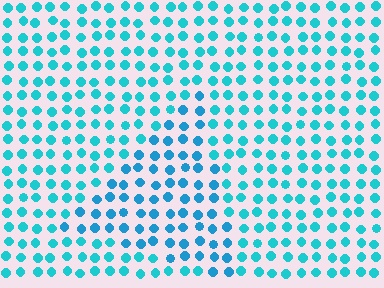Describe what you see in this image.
The image is filled with small cyan elements in a uniform arrangement. A triangle-shaped region is visible where the elements are tinted to a slightly different hue, forming a subtle color boundary.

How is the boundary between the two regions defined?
The boundary is defined purely by a slight shift in hue (about 17 degrees). Spacing, size, and orientation are identical on both sides.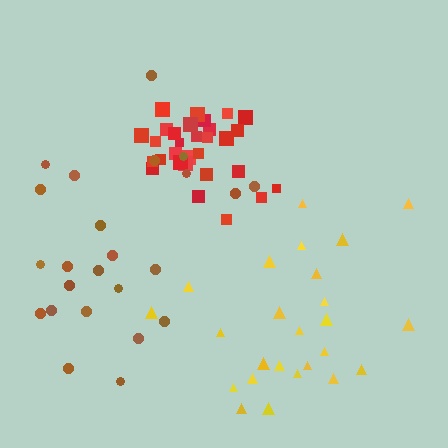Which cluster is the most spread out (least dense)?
Yellow.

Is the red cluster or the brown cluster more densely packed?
Red.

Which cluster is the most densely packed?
Red.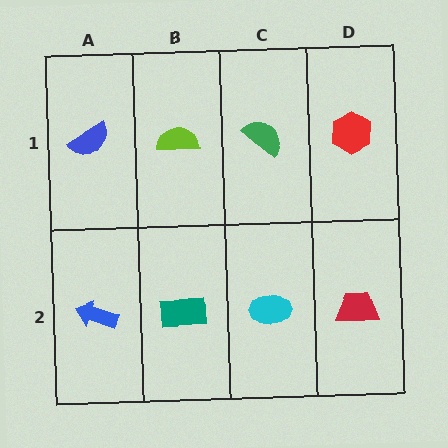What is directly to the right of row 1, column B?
A green semicircle.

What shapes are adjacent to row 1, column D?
A red trapezoid (row 2, column D), a green semicircle (row 1, column C).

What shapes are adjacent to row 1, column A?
A blue arrow (row 2, column A), a lime semicircle (row 1, column B).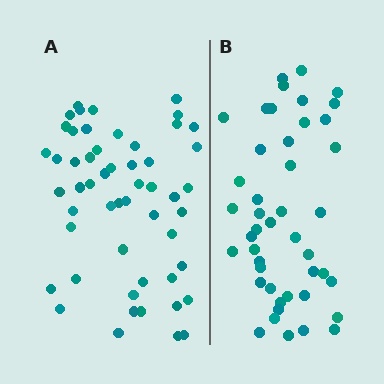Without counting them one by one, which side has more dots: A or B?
Region A (the left region) has more dots.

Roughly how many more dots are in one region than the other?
Region A has roughly 8 or so more dots than region B.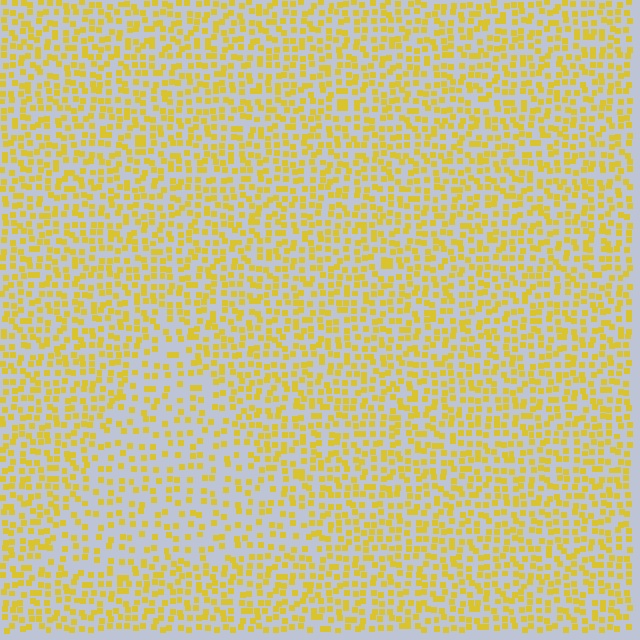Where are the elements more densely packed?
The elements are more densely packed outside the triangle boundary.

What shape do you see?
I see a triangle.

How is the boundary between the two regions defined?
The boundary is defined by a change in element density (approximately 1.7x ratio). All elements are the same color, size, and shape.